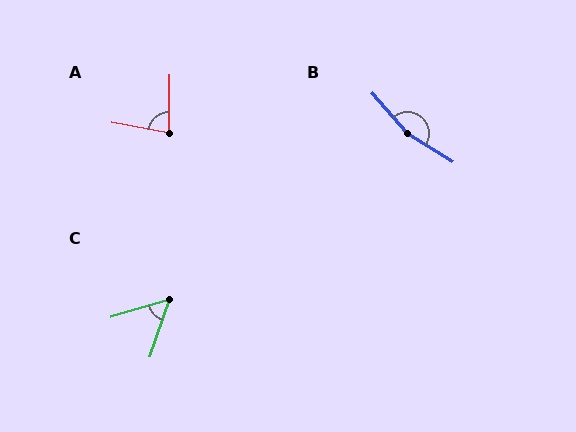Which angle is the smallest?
C, at approximately 54 degrees.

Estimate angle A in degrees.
Approximately 80 degrees.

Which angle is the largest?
B, at approximately 163 degrees.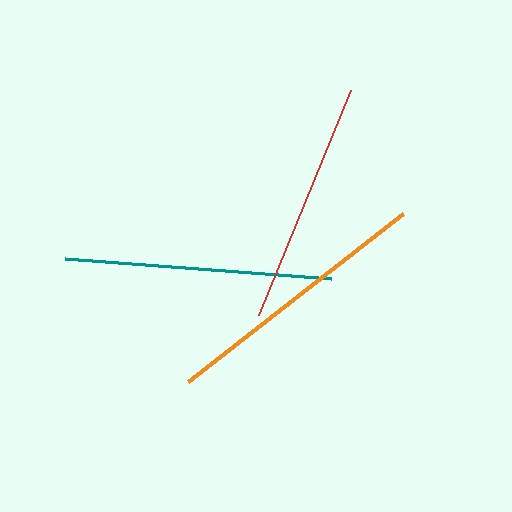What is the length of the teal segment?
The teal segment is approximately 266 pixels long.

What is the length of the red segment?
The red segment is approximately 244 pixels long.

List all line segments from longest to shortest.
From longest to shortest: orange, teal, red.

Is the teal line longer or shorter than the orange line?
The orange line is longer than the teal line.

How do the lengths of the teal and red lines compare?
The teal and red lines are approximately the same length.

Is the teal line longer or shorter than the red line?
The teal line is longer than the red line.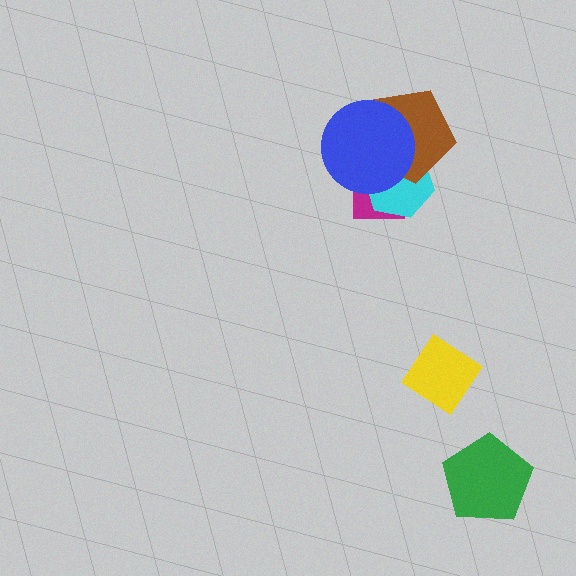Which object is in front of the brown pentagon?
The blue circle is in front of the brown pentagon.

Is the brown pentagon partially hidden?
Yes, it is partially covered by another shape.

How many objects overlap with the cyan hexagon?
3 objects overlap with the cyan hexagon.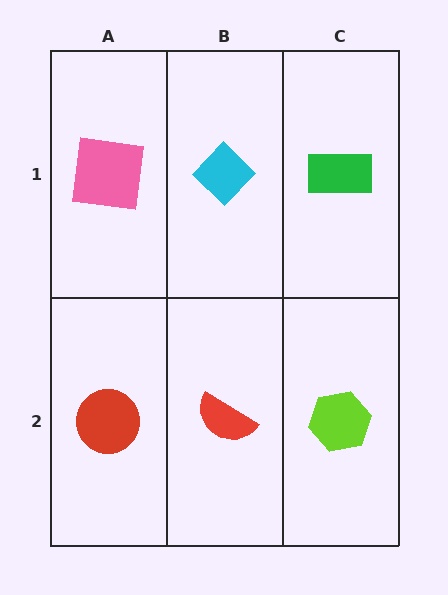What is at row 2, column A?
A red circle.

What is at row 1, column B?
A cyan diamond.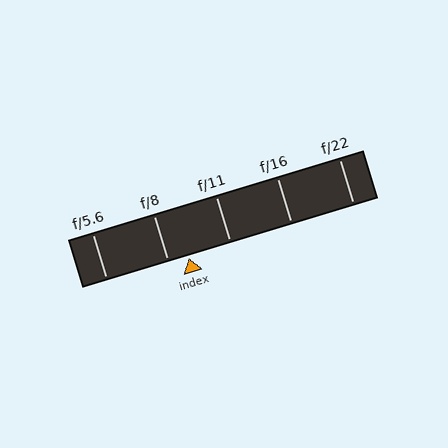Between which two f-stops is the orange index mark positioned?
The index mark is between f/8 and f/11.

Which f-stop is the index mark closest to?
The index mark is closest to f/8.